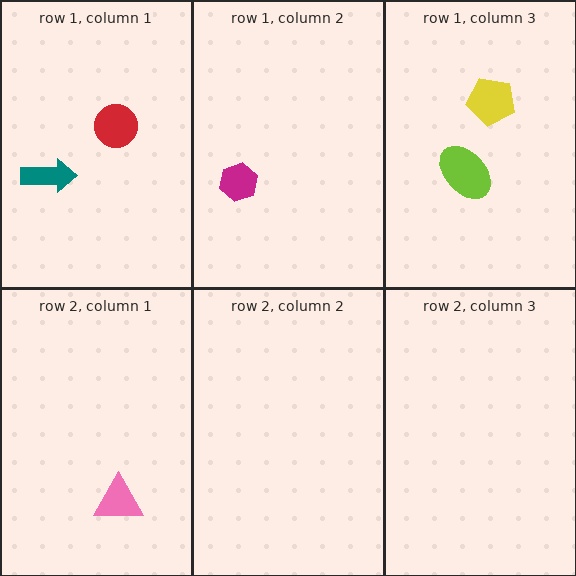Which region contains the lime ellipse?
The row 1, column 3 region.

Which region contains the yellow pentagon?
The row 1, column 3 region.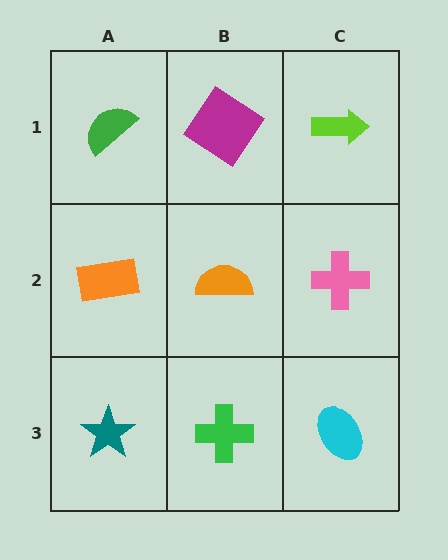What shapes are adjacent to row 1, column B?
An orange semicircle (row 2, column B), a green semicircle (row 1, column A), a lime arrow (row 1, column C).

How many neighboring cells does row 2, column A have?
3.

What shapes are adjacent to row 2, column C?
A lime arrow (row 1, column C), a cyan ellipse (row 3, column C), an orange semicircle (row 2, column B).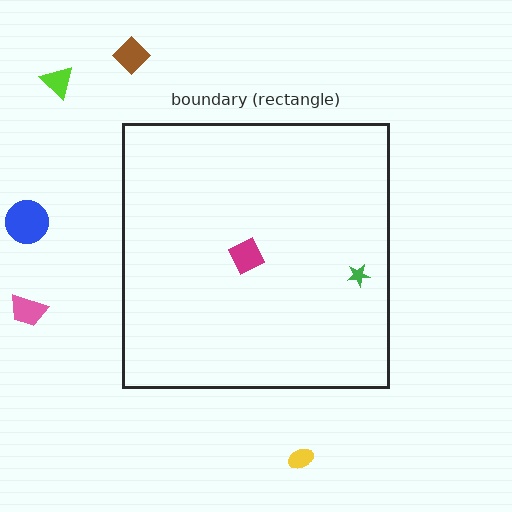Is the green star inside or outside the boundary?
Inside.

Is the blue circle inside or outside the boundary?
Outside.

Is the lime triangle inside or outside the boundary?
Outside.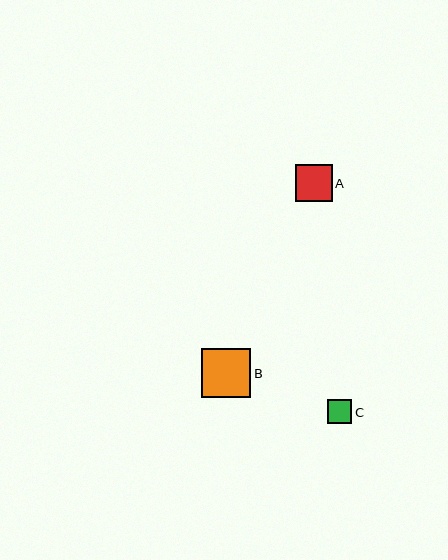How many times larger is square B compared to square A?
Square B is approximately 1.3 times the size of square A.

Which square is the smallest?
Square C is the smallest with a size of approximately 24 pixels.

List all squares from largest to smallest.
From largest to smallest: B, A, C.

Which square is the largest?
Square B is the largest with a size of approximately 49 pixels.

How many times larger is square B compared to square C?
Square B is approximately 2.0 times the size of square C.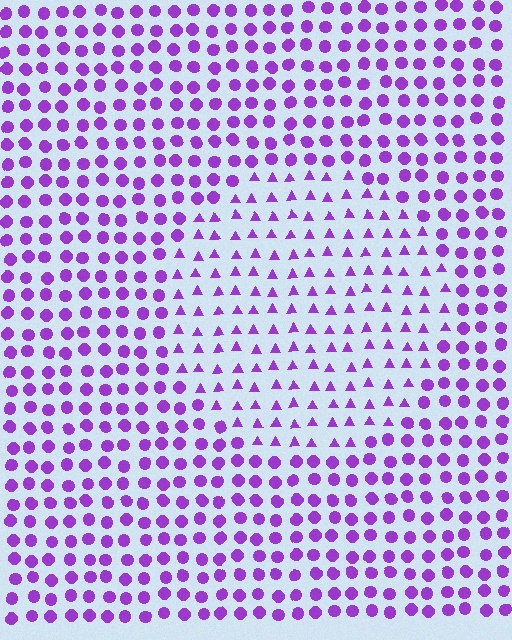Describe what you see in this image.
The image is filled with small purple elements arranged in a uniform grid. A circle-shaped region contains triangles, while the surrounding area contains circles. The boundary is defined purely by the change in element shape.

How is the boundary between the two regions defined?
The boundary is defined by a change in element shape: triangles inside vs. circles outside. All elements share the same color and spacing.